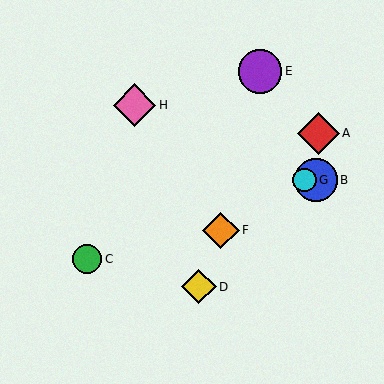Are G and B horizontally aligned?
Yes, both are at y≈180.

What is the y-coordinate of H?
Object H is at y≈105.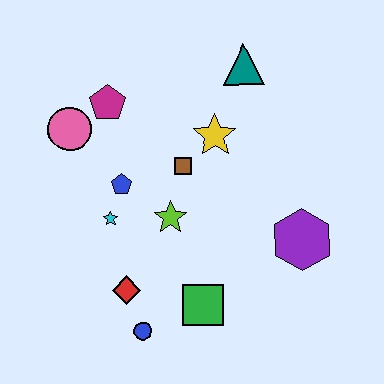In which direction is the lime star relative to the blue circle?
The lime star is above the blue circle.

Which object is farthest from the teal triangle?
The blue circle is farthest from the teal triangle.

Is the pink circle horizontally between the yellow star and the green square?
No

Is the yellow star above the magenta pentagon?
No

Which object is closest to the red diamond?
The blue circle is closest to the red diamond.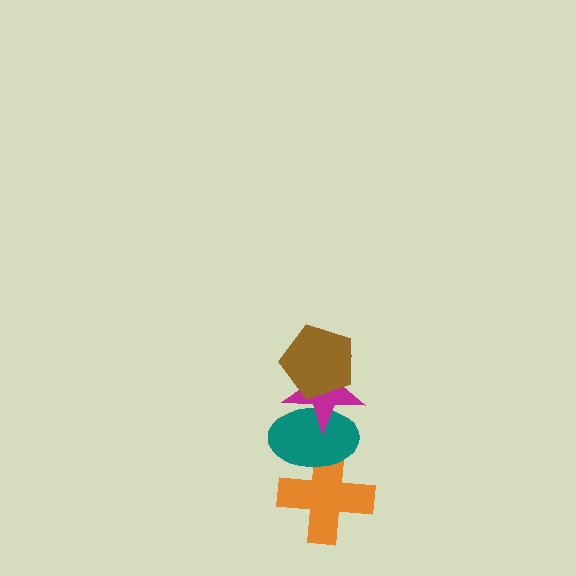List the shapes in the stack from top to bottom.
From top to bottom: the brown pentagon, the magenta star, the teal ellipse, the orange cross.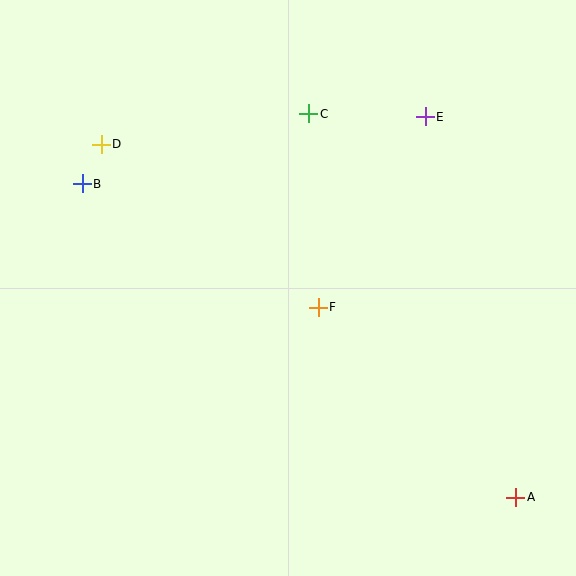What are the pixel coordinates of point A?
Point A is at (516, 497).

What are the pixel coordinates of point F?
Point F is at (318, 307).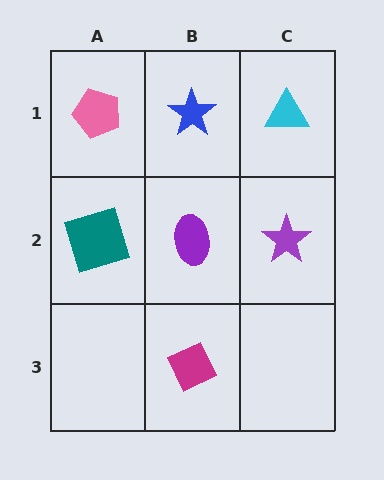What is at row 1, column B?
A blue star.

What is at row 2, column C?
A purple star.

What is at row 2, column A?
A teal square.